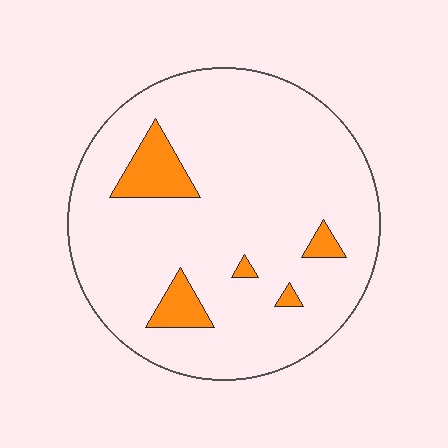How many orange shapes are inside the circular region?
5.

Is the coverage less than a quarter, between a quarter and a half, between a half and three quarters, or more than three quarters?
Less than a quarter.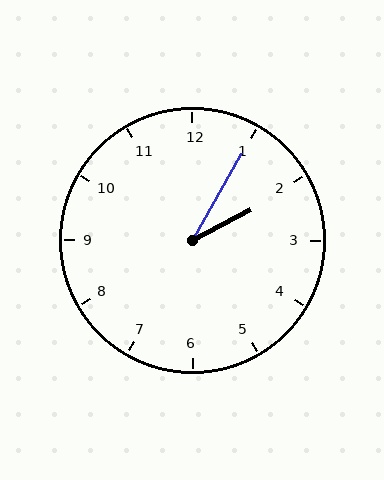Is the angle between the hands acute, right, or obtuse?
It is acute.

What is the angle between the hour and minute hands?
Approximately 32 degrees.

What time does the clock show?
2:05.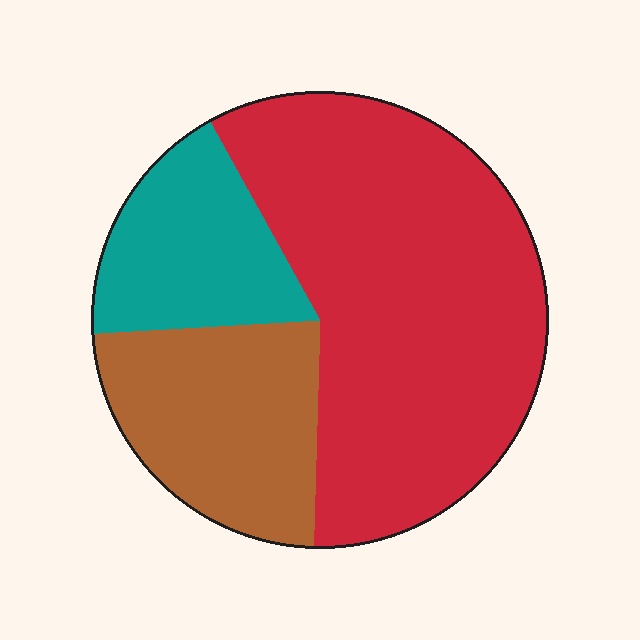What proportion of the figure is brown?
Brown covers around 25% of the figure.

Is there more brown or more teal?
Brown.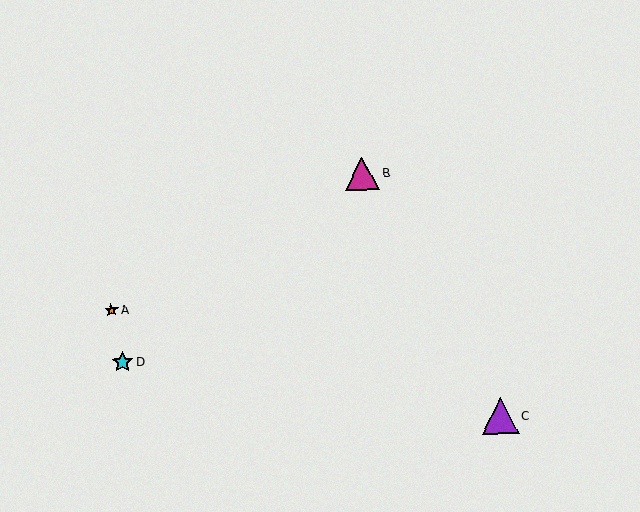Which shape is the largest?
The purple triangle (labeled C) is the largest.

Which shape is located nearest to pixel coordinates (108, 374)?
The cyan star (labeled D) at (123, 362) is nearest to that location.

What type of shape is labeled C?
Shape C is a purple triangle.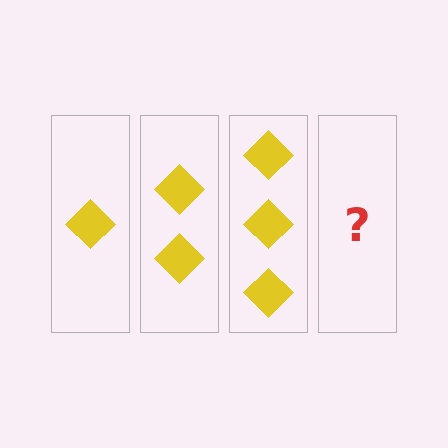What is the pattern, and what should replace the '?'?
The pattern is that each step adds one more diamond. The '?' should be 4 diamonds.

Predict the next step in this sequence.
The next step is 4 diamonds.